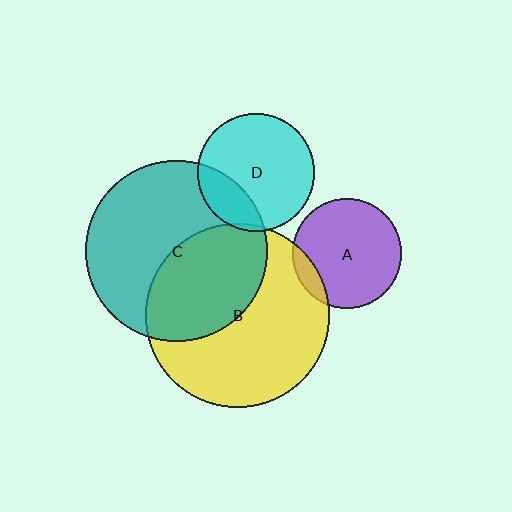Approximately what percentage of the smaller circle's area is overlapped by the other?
Approximately 5%.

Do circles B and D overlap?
Yes.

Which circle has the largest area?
Circle B (yellow).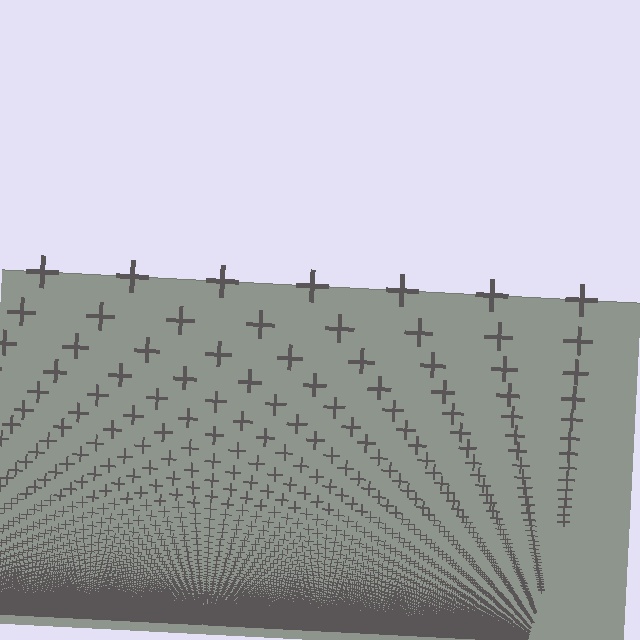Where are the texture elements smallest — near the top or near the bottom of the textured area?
Near the bottom.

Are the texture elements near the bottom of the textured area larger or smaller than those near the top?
Smaller. The gradient is inverted — elements near the bottom are smaller and denser.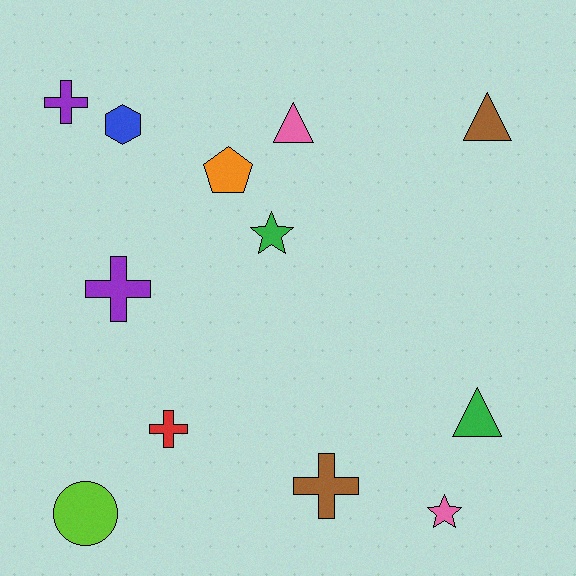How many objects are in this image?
There are 12 objects.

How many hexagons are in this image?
There is 1 hexagon.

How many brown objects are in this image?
There are 2 brown objects.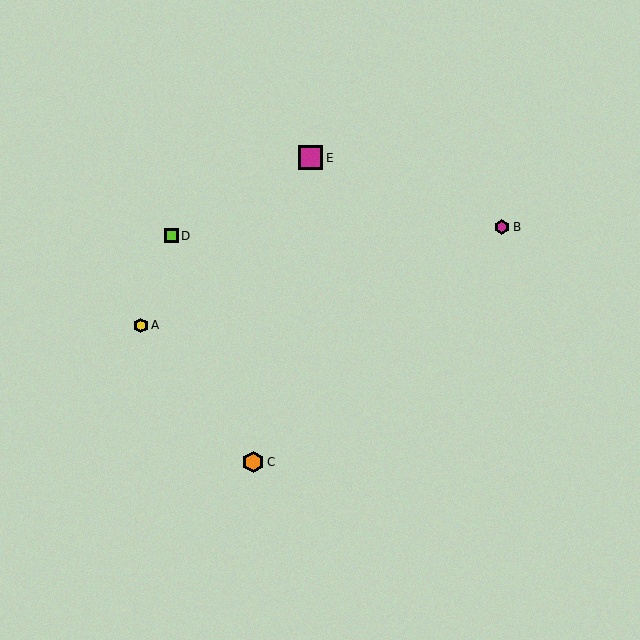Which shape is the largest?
The magenta square (labeled E) is the largest.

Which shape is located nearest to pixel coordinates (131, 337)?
The yellow hexagon (labeled A) at (141, 325) is nearest to that location.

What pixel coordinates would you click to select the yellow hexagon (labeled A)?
Click at (141, 325) to select the yellow hexagon A.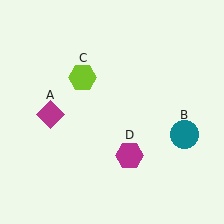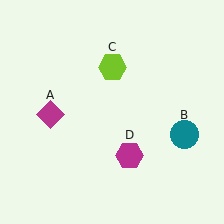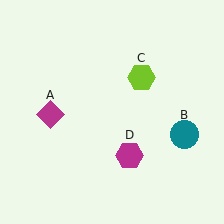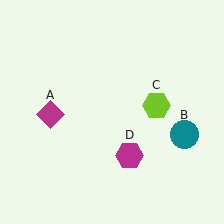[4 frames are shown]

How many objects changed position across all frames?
1 object changed position: lime hexagon (object C).